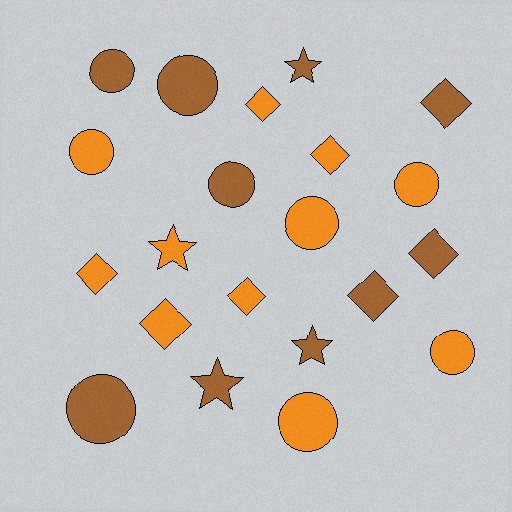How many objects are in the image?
There are 21 objects.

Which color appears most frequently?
Orange, with 11 objects.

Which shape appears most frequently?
Circle, with 9 objects.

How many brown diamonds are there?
There are 3 brown diamonds.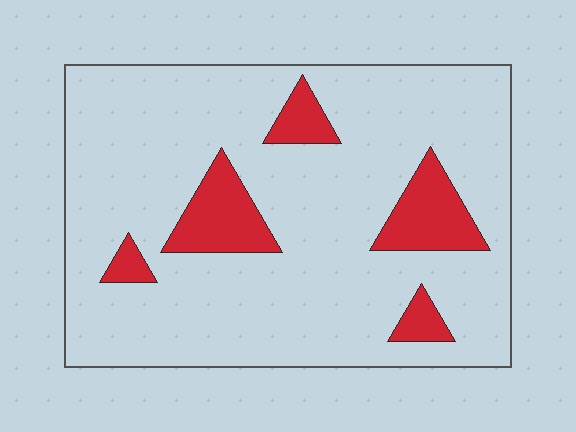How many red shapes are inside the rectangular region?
5.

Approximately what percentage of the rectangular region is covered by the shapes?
Approximately 15%.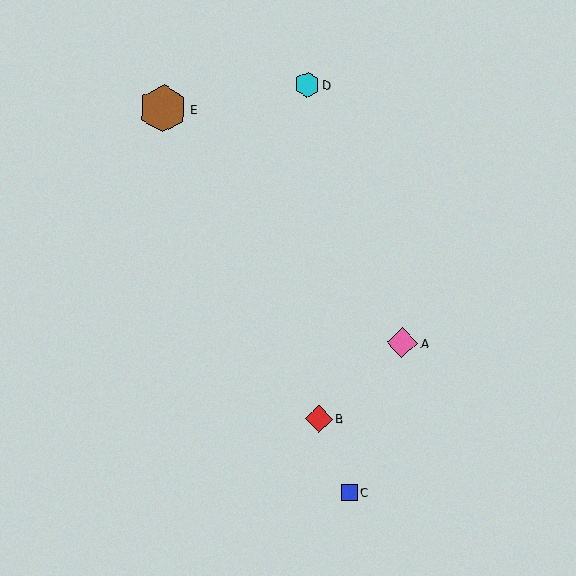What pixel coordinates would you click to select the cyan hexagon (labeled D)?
Click at (307, 85) to select the cyan hexagon D.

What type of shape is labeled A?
Shape A is a pink diamond.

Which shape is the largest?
The brown hexagon (labeled E) is the largest.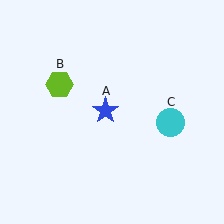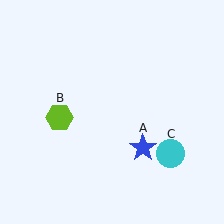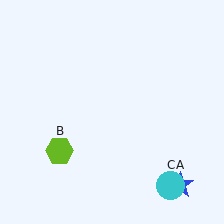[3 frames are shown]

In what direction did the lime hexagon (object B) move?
The lime hexagon (object B) moved down.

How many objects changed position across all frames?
3 objects changed position: blue star (object A), lime hexagon (object B), cyan circle (object C).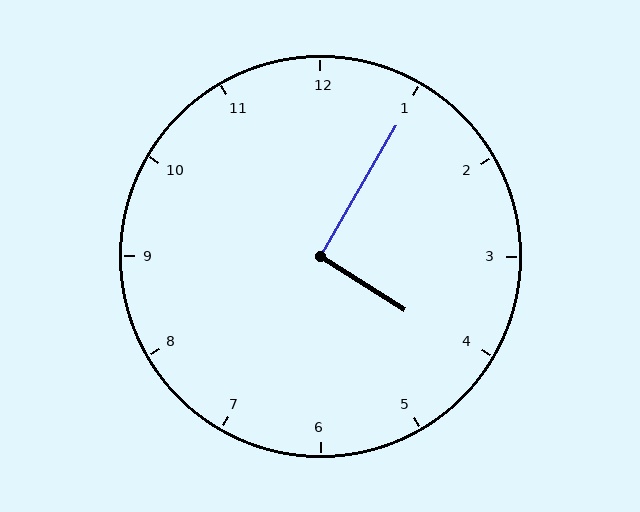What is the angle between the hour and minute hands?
Approximately 92 degrees.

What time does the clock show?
4:05.